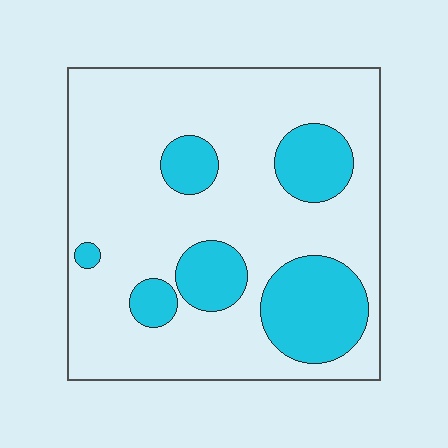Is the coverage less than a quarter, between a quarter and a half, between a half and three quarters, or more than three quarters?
Less than a quarter.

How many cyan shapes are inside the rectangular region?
6.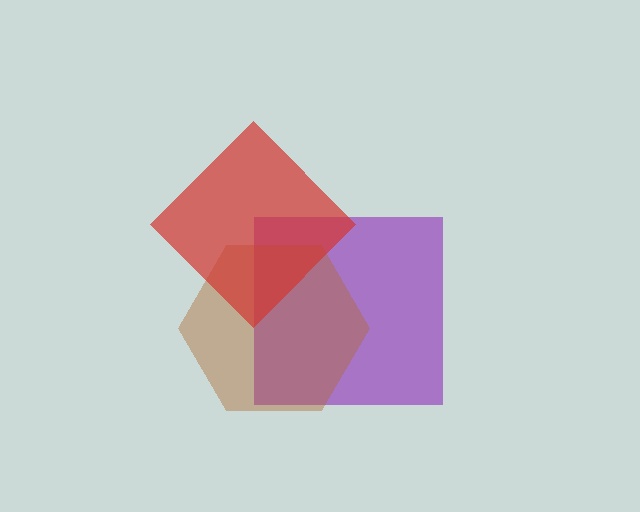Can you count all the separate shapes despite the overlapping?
Yes, there are 3 separate shapes.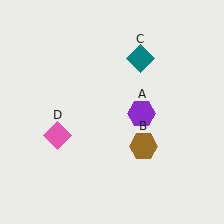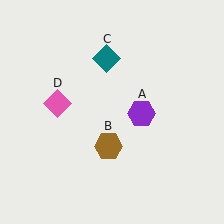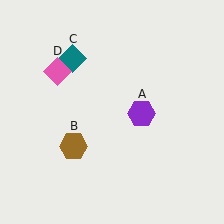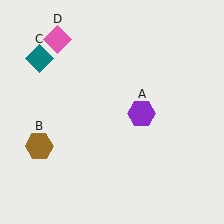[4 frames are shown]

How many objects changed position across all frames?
3 objects changed position: brown hexagon (object B), teal diamond (object C), pink diamond (object D).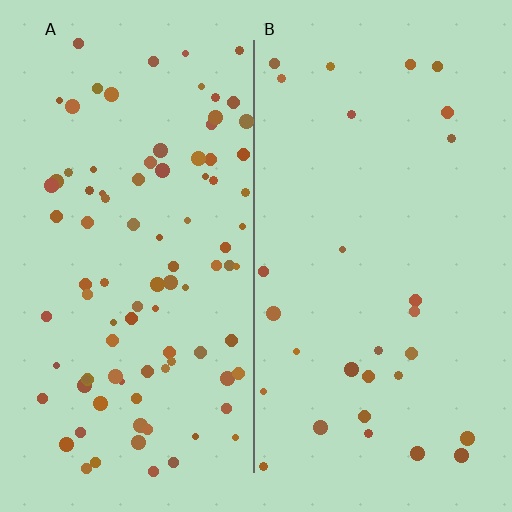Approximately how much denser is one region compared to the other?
Approximately 3.2× — region A over region B.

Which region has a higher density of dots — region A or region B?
A (the left).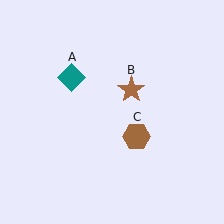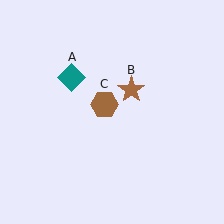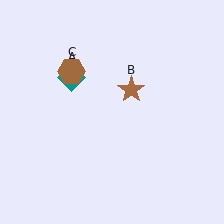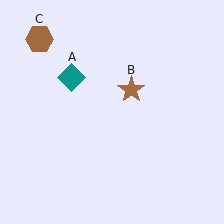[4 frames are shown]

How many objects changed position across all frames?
1 object changed position: brown hexagon (object C).